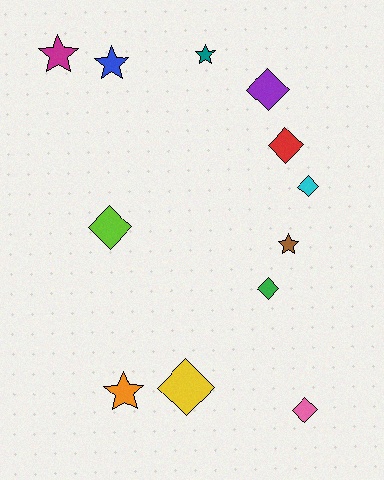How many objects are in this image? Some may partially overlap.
There are 12 objects.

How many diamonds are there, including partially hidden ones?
There are 7 diamonds.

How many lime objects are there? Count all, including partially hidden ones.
There is 1 lime object.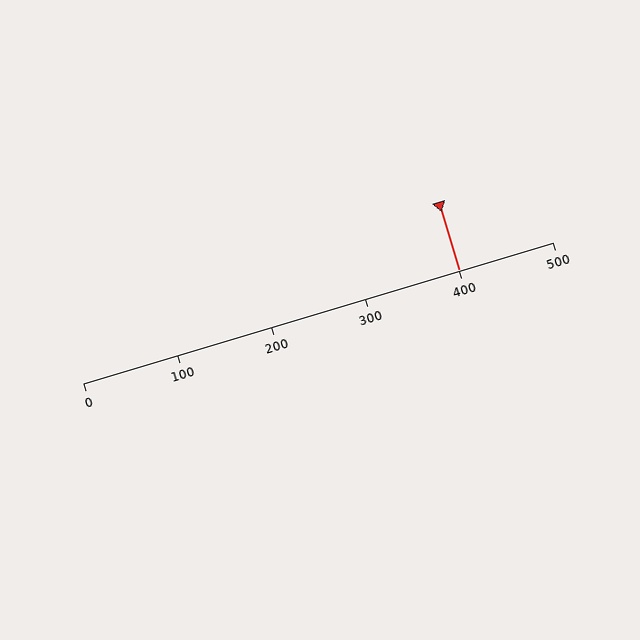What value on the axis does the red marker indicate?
The marker indicates approximately 400.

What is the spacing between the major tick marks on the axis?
The major ticks are spaced 100 apart.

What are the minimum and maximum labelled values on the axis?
The axis runs from 0 to 500.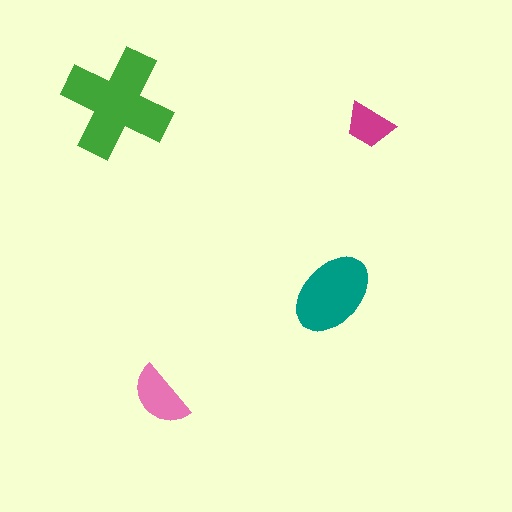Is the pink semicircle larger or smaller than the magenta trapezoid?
Larger.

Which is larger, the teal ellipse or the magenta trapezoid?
The teal ellipse.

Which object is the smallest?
The magenta trapezoid.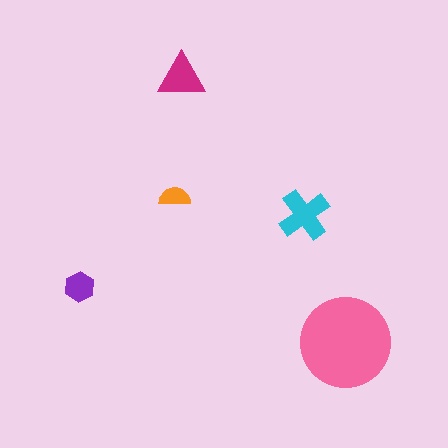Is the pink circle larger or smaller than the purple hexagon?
Larger.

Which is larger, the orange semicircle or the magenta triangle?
The magenta triangle.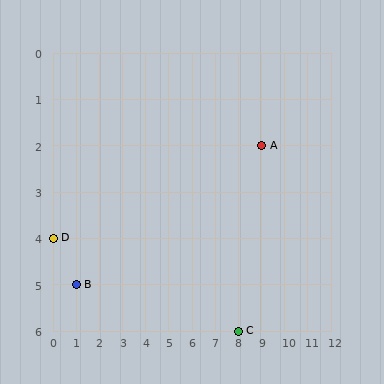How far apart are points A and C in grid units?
Points A and C are 1 column and 4 rows apart (about 4.1 grid units diagonally).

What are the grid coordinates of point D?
Point D is at grid coordinates (0, 4).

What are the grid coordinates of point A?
Point A is at grid coordinates (9, 2).